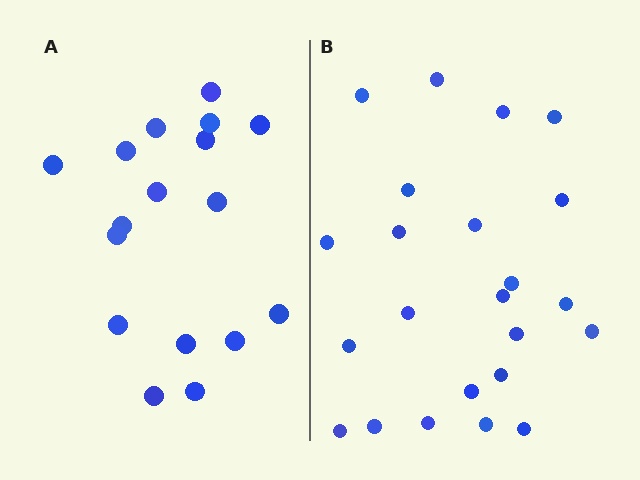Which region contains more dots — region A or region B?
Region B (the right region) has more dots.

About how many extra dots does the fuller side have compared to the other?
Region B has about 6 more dots than region A.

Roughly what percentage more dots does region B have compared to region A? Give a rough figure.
About 35% more.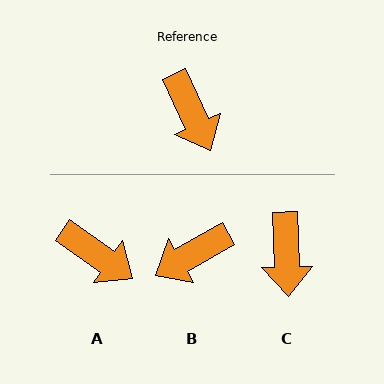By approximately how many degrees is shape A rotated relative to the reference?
Approximately 30 degrees counter-clockwise.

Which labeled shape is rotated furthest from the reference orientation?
B, about 85 degrees away.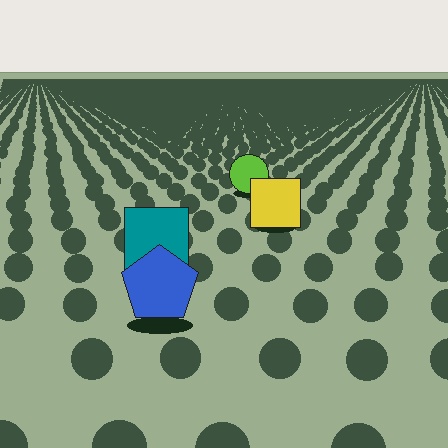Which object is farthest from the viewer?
The lime circle is farthest from the viewer. It appears smaller and the ground texture around it is denser.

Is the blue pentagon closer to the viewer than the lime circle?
Yes. The blue pentagon is closer — you can tell from the texture gradient: the ground texture is coarser near it.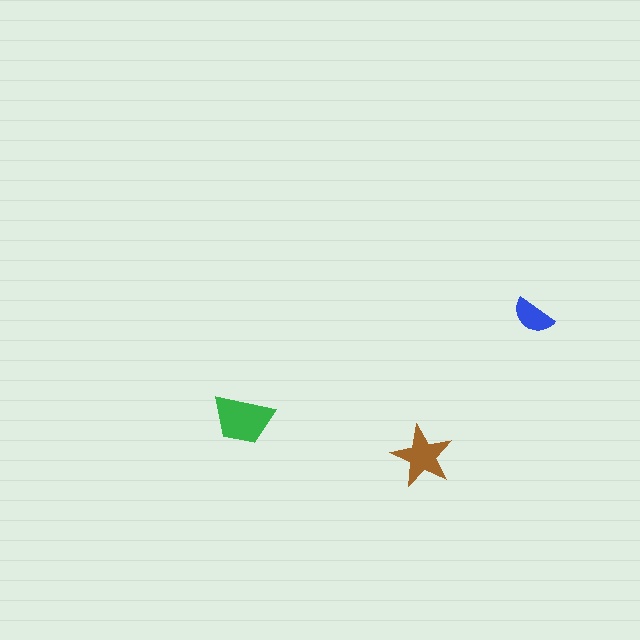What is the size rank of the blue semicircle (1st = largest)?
3rd.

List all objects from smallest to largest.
The blue semicircle, the brown star, the green trapezoid.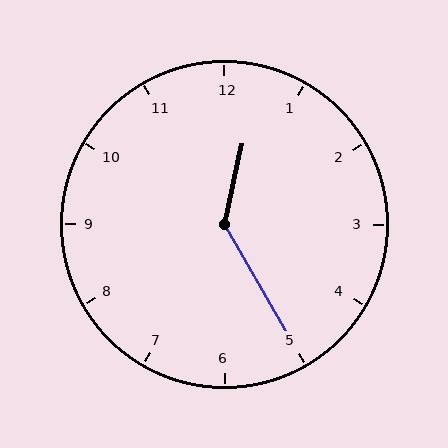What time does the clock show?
12:25.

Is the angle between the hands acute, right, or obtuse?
It is obtuse.